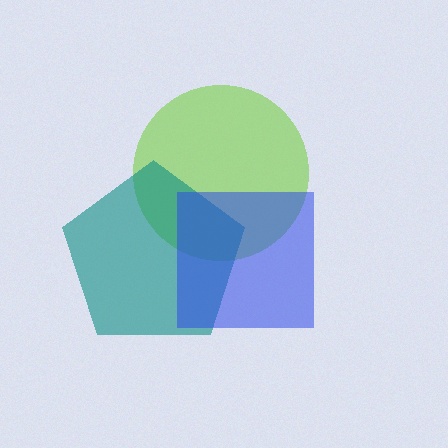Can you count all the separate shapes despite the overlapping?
Yes, there are 3 separate shapes.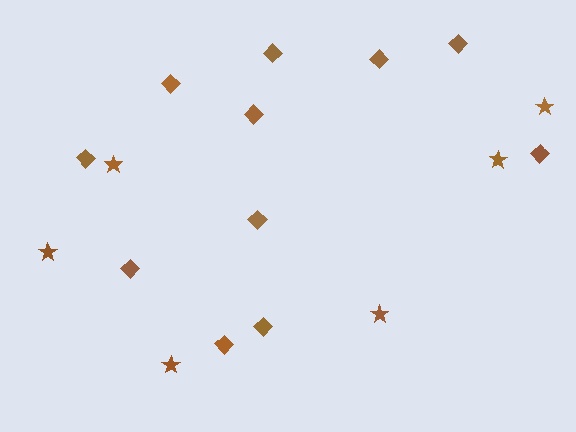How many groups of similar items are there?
There are 2 groups: one group of stars (6) and one group of diamonds (11).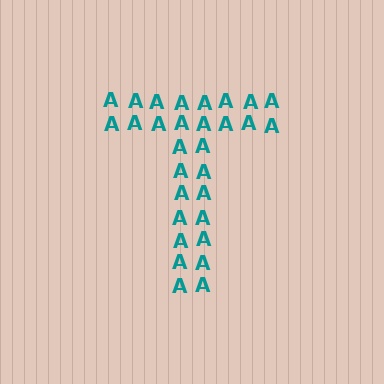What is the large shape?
The large shape is the letter T.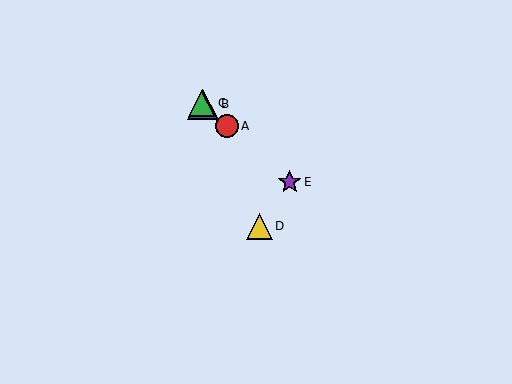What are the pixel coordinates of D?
Object D is at (259, 226).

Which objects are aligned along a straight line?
Objects A, B, C, E are aligned along a straight line.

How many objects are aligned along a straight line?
4 objects (A, B, C, E) are aligned along a straight line.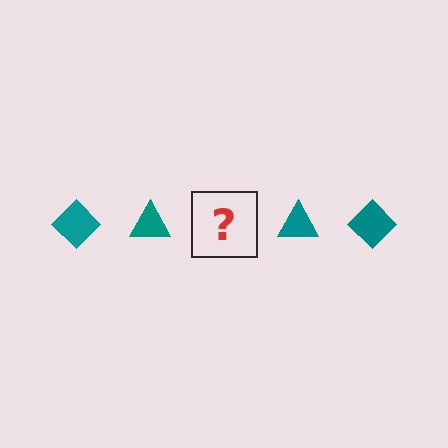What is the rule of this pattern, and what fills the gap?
The rule is that the pattern cycles through diamond, triangle shapes in teal. The gap should be filled with a teal diamond.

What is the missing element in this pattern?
The missing element is a teal diamond.